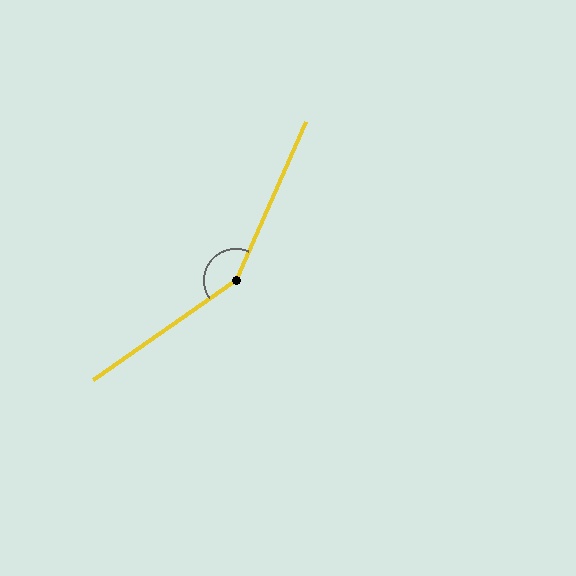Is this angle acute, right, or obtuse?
It is obtuse.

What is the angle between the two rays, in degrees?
Approximately 149 degrees.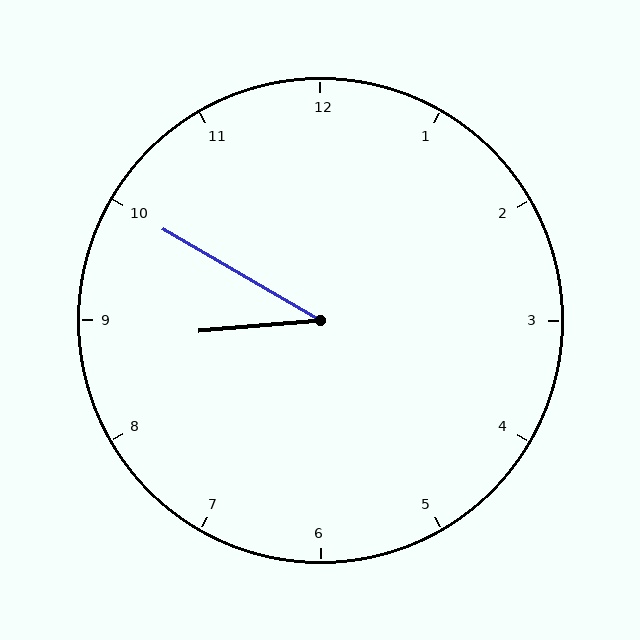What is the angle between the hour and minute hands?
Approximately 35 degrees.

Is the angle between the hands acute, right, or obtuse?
It is acute.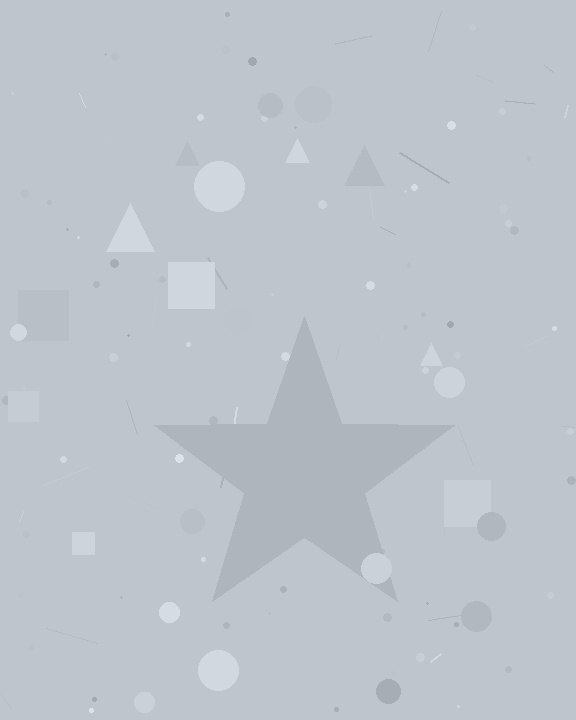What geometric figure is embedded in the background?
A star is embedded in the background.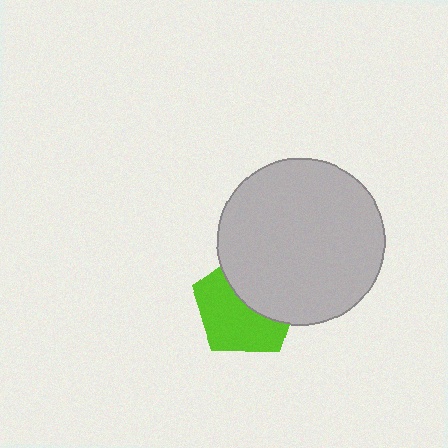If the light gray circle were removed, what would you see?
You would see the complete lime pentagon.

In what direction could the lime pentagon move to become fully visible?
The lime pentagon could move toward the lower-left. That would shift it out from behind the light gray circle entirely.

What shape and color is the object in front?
The object in front is a light gray circle.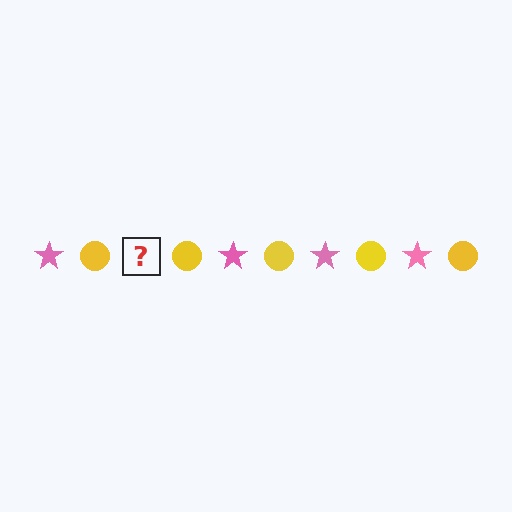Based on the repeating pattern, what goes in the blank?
The blank should be a pink star.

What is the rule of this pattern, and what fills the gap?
The rule is that the pattern alternates between pink star and yellow circle. The gap should be filled with a pink star.